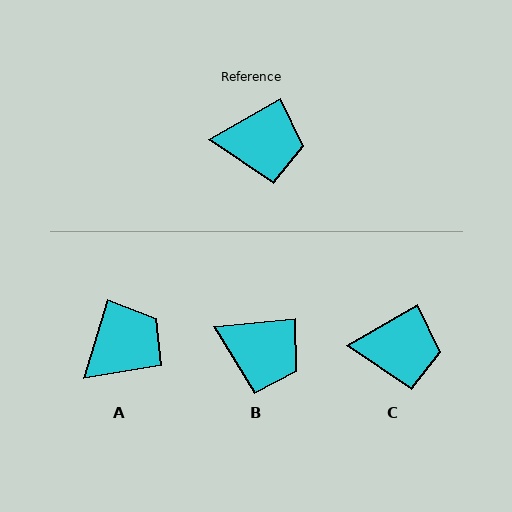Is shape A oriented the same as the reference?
No, it is off by about 44 degrees.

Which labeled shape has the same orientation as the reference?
C.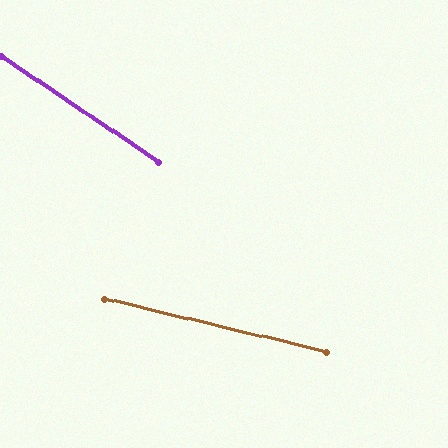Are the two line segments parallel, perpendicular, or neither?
Neither parallel nor perpendicular — they differ by about 20°.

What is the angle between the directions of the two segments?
Approximately 20 degrees.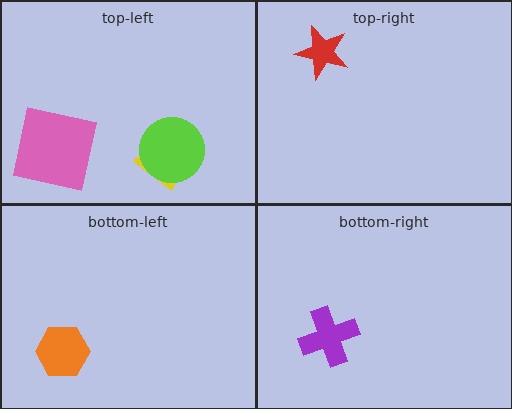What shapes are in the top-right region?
The red star.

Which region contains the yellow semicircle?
The top-left region.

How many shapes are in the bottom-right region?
1.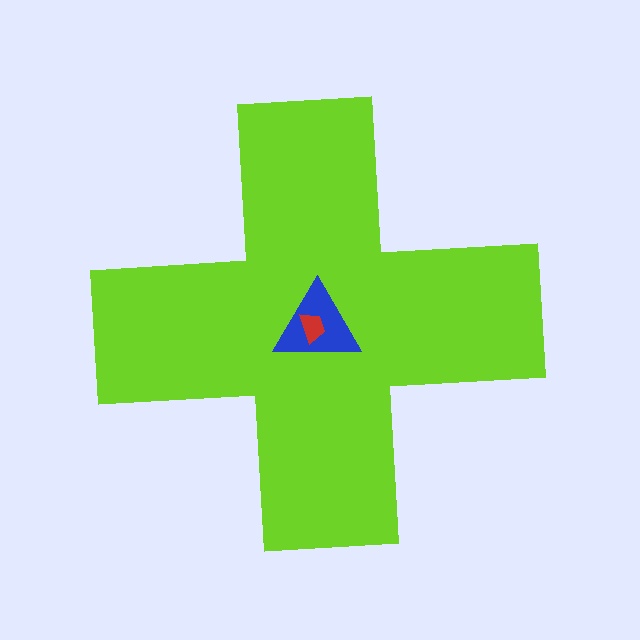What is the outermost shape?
The lime cross.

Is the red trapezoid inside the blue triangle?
Yes.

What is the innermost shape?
The red trapezoid.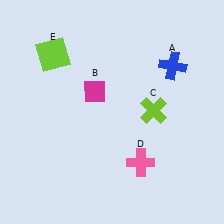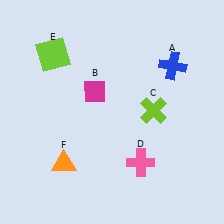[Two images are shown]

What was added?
An orange triangle (F) was added in Image 2.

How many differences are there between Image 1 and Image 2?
There is 1 difference between the two images.